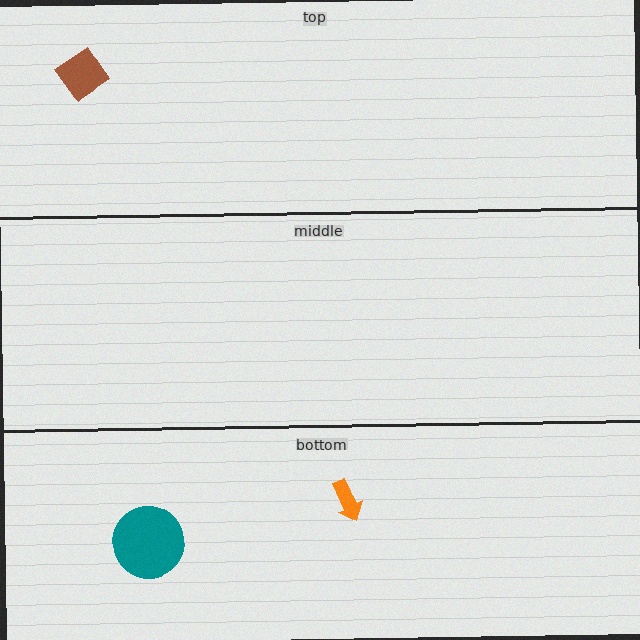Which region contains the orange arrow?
The bottom region.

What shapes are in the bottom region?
The orange arrow, the teal circle.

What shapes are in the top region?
The brown diamond.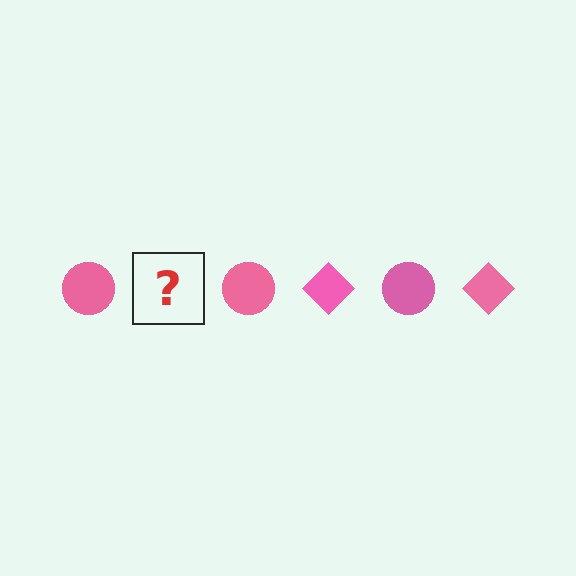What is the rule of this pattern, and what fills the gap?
The rule is that the pattern cycles through circle, diamond shapes in pink. The gap should be filled with a pink diamond.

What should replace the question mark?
The question mark should be replaced with a pink diamond.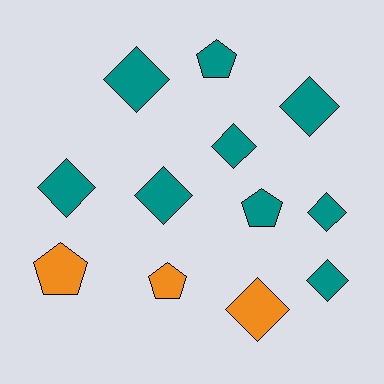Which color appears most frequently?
Teal, with 9 objects.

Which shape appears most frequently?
Diamond, with 8 objects.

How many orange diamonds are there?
There is 1 orange diamond.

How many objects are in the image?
There are 12 objects.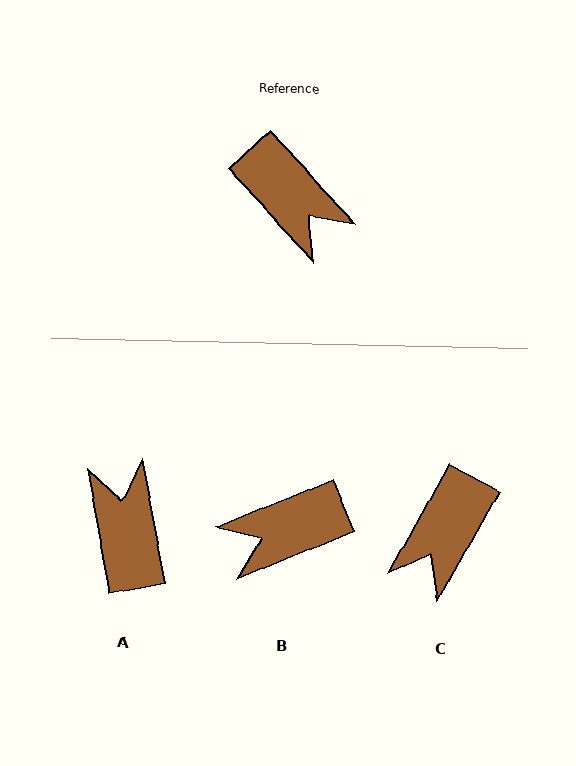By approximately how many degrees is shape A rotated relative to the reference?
Approximately 148 degrees counter-clockwise.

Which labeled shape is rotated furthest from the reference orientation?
A, about 148 degrees away.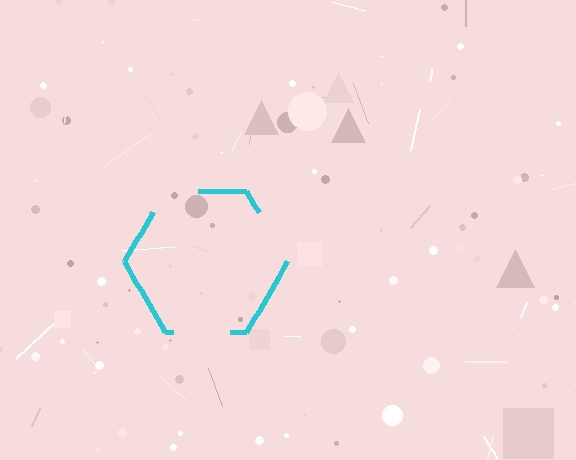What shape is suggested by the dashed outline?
The dashed outline suggests a hexagon.